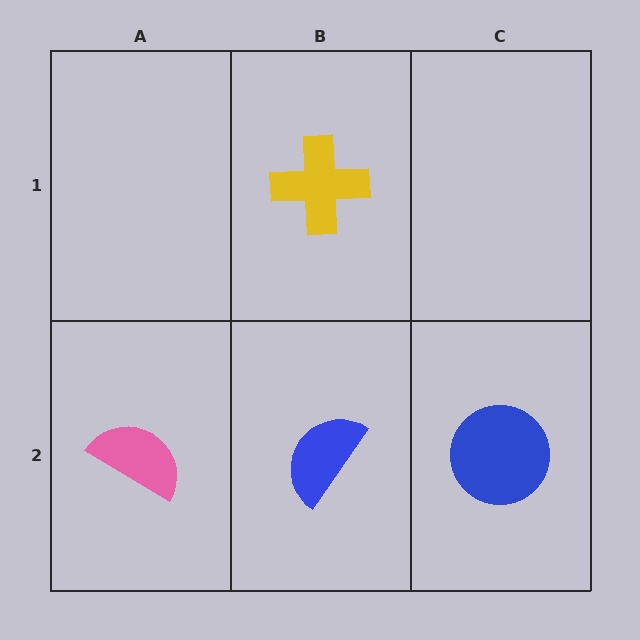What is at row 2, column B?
A blue semicircle.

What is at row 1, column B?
A yellow cross.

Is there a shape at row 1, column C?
No, that cell is empty.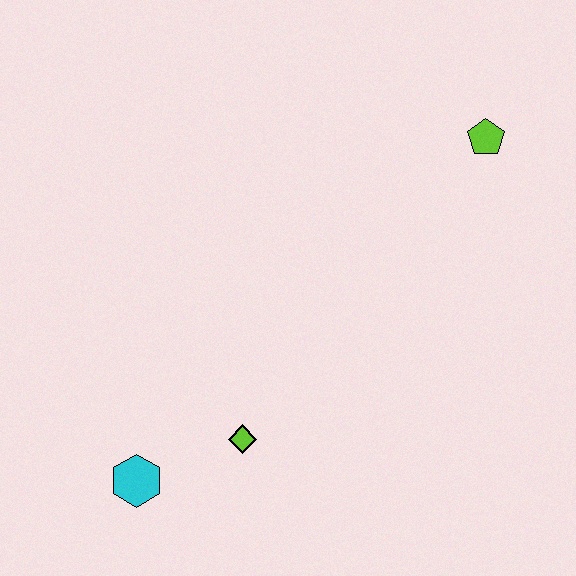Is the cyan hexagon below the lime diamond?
Yes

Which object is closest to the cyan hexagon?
The lime diamond is closest to the cyan hexagon.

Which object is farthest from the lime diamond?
The lime pentagon is farthest from the lime diamond.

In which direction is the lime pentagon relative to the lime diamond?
The lime pentagon is above the lime diamond.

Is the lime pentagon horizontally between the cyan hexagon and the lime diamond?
No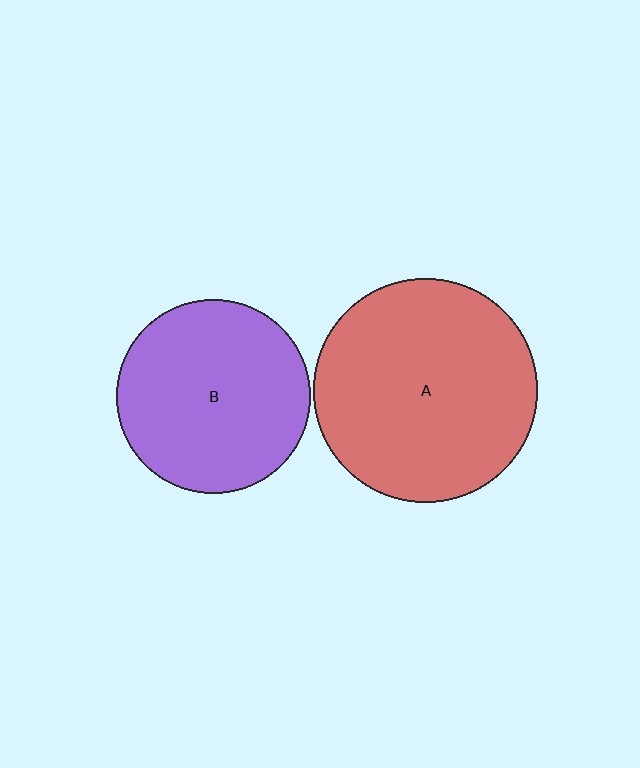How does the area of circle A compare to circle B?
Approximately 1.3 times.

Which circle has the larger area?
Circle A (red).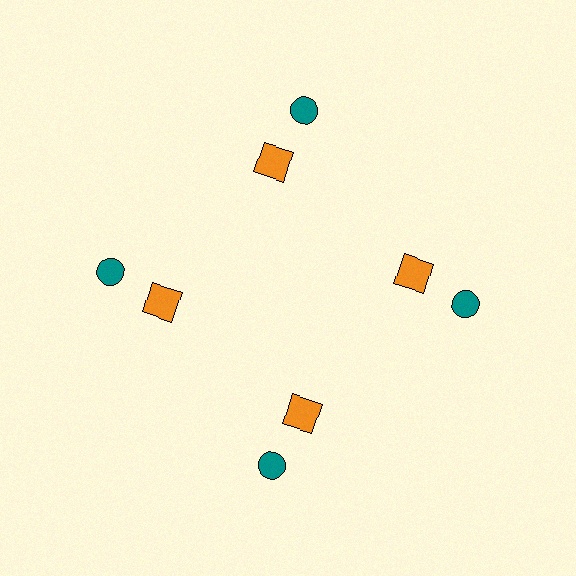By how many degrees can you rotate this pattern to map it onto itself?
The pattern maps onto itself every 90 degrees of rotation.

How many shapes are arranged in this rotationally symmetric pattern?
There are 8 shapes, arranged in 4 groups of 2.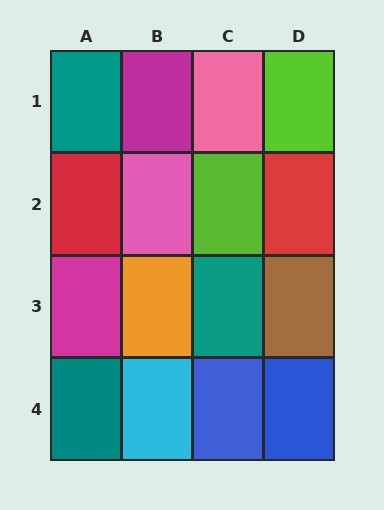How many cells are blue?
2 cells are blue.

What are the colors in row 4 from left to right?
Teal, cyan, blue, blue.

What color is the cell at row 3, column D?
Brown.